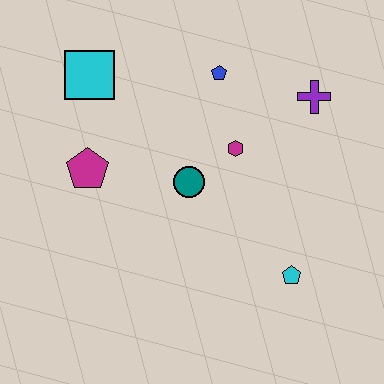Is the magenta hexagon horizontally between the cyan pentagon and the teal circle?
Yes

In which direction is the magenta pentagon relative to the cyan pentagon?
The magenta pentagon is to the left of the cyan pentagon.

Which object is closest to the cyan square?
The magenta pentagon is closest to the cyan square.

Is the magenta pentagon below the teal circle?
No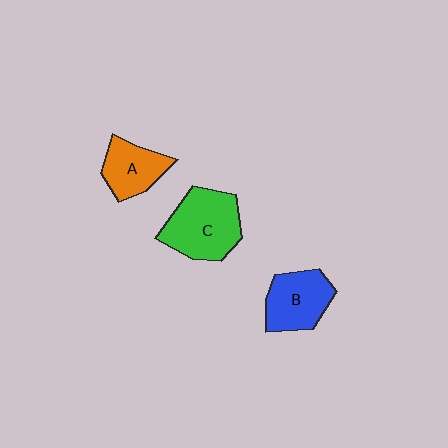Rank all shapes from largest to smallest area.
From largest to smallest: C (green), B (blue), A (orange).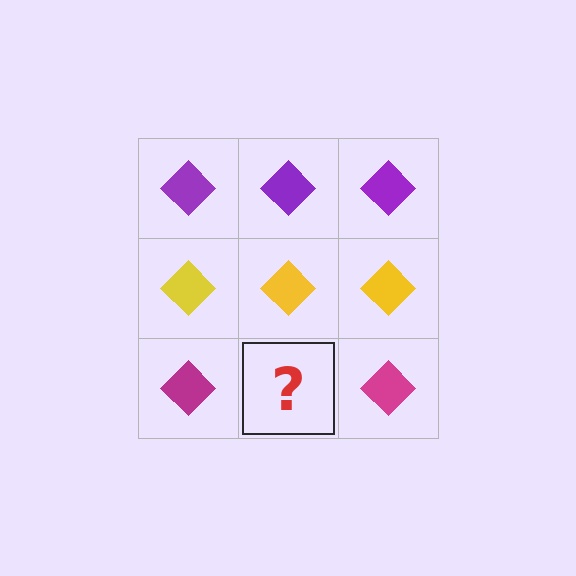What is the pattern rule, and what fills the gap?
The rule is that each row has a consistent color. The gap should be filled with a magenta diamond.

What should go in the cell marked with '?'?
The missing cell should contain a magenta diamond.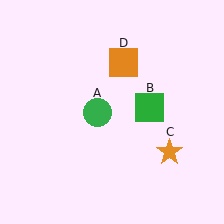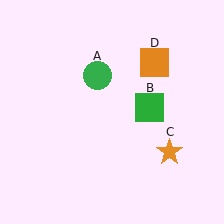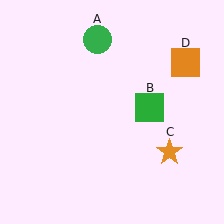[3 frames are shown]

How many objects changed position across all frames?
2 objects changed position: green circle (object A), orange square (object D).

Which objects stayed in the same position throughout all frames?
Green square (object B) and orange star (object C) remained stationary.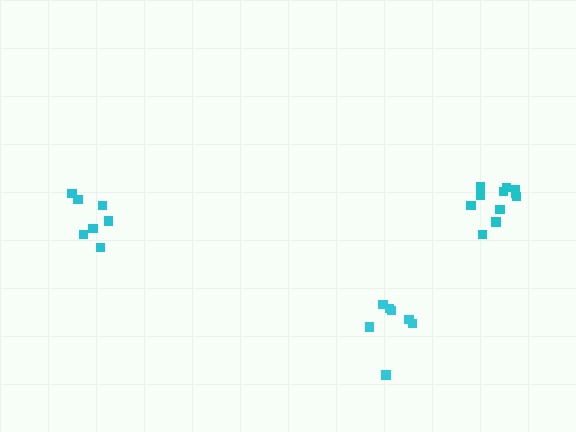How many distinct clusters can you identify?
There are 3 distinct clusters.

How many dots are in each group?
Group 1: 7 dots, Group 2: 7 dots, Group 3: 11 dots (25 total).